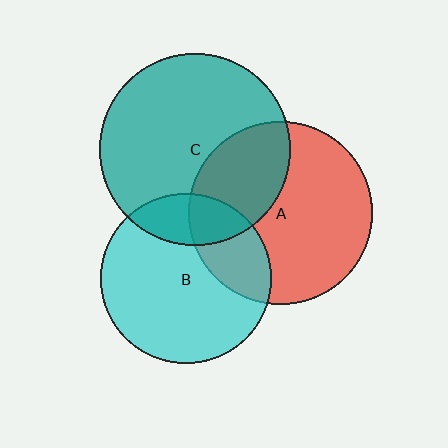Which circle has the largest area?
Circle C (teal).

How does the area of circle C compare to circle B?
Approximately 1.3 times.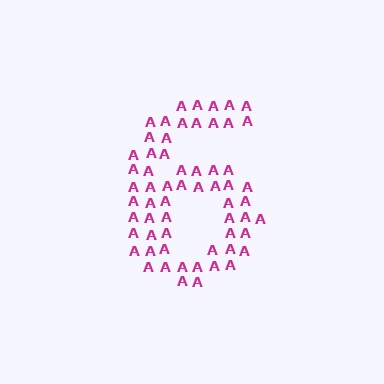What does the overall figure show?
The overall figure shows the digit 6.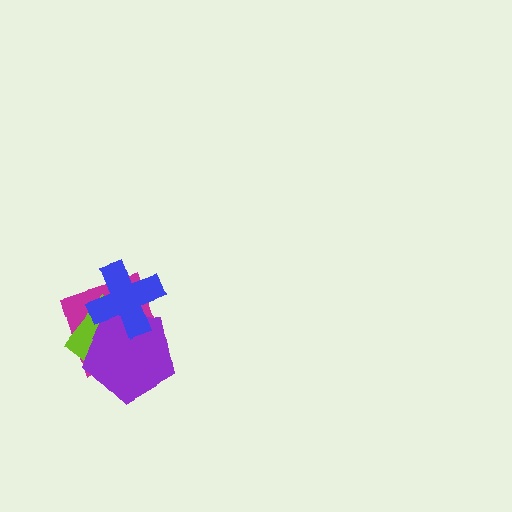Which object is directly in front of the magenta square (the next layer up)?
The lime rectangle is directly in front of the magenta square.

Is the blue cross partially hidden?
No, no other shape covers it.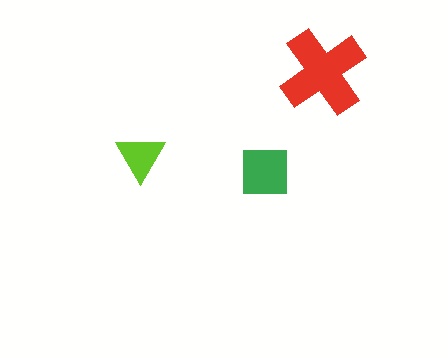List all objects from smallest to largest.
The lime triangle, the green square, the red cross.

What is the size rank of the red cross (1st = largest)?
1st.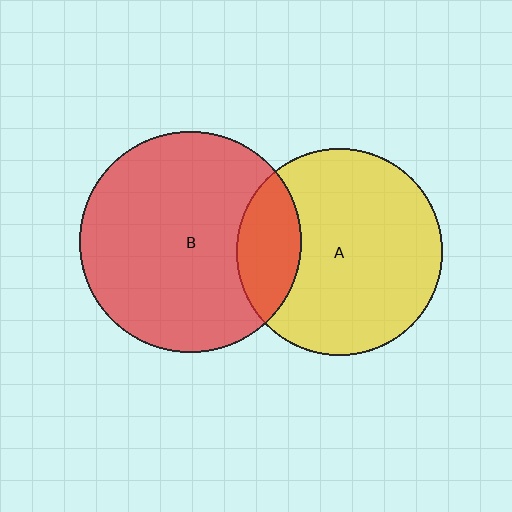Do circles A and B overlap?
Yes.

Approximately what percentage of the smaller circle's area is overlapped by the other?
Approximately 20%.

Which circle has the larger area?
Circle B (red).